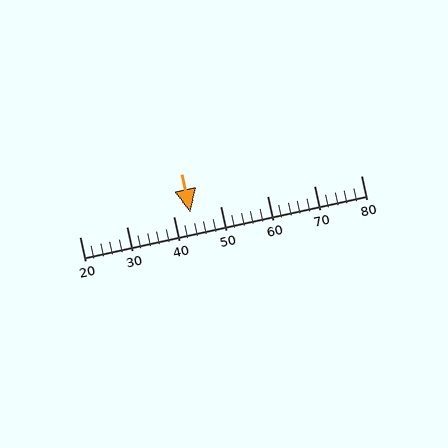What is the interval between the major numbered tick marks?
The major tick marks are spaced 10 units apart.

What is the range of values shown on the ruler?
The ruler shows values from 20 to 80.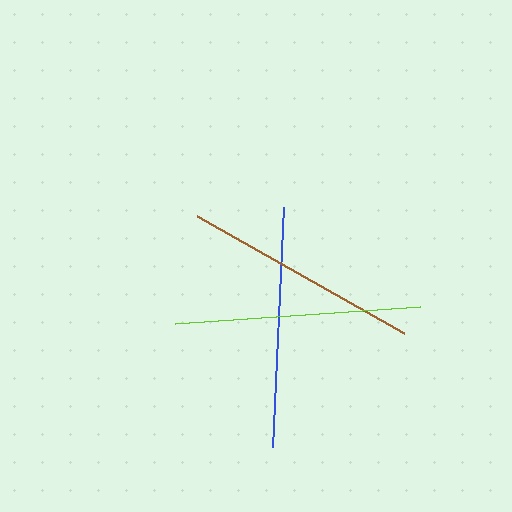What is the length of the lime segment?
The lime segment is approximately 246 pixels long.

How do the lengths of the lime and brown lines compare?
The lime and brown lines are approximately the same length.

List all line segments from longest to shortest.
From longest to shortest: lime, blue, brown.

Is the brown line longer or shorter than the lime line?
The lime line is longer than the brown line.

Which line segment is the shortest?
The brown line is the shortest at approximately 237 pixels.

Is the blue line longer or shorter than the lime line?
The lime line is longer than the blue line.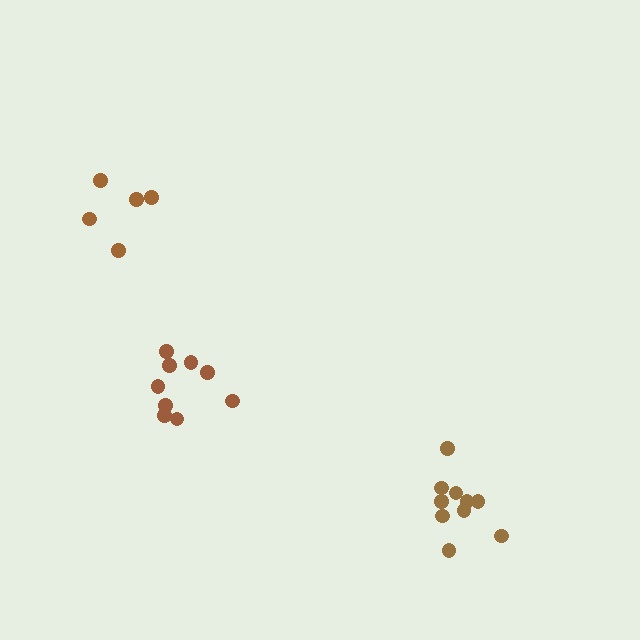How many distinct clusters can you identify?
There are 3 distinct clusters.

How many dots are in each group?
Group 1: 9 dots, Group 2: 10 dots, Group 3: 5 dots (24 total).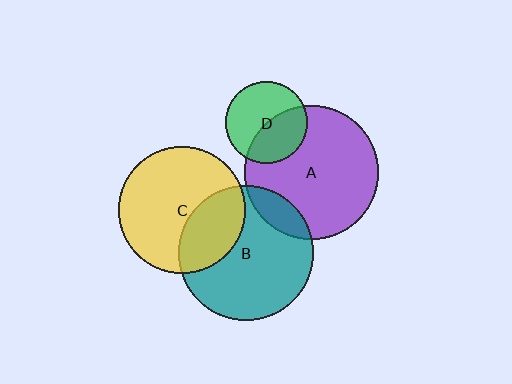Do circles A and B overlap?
Yes.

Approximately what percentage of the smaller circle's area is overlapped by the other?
Approximately 15%.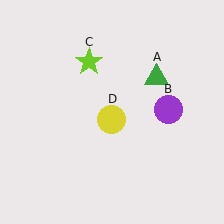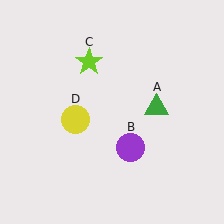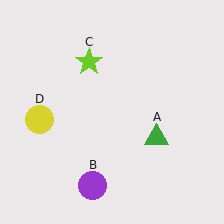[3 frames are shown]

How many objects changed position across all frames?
3 objects changed position: green triangle (object A), purple circle (object B), yellow circle (object D).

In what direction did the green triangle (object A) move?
The green triangle (object A) moved down.